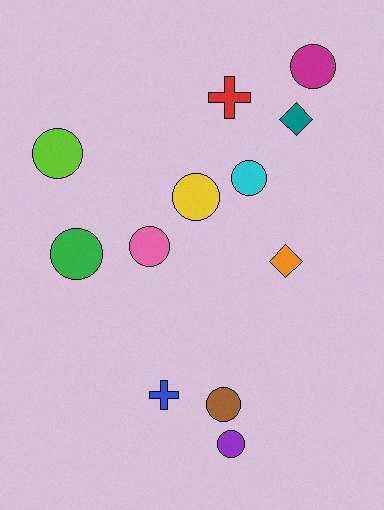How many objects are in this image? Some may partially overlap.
There are 12 objects.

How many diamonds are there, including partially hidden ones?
There are 2 diamonds.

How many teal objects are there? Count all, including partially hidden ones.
There is 1 teal object.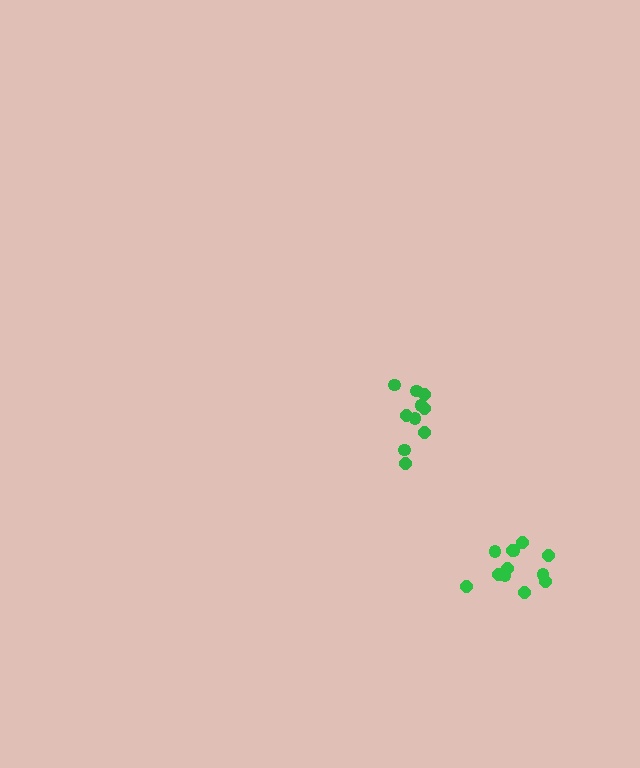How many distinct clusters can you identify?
There are 2 distinct clusters.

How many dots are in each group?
Group 1: 12 dots, Group 2: 10 dots (22 total).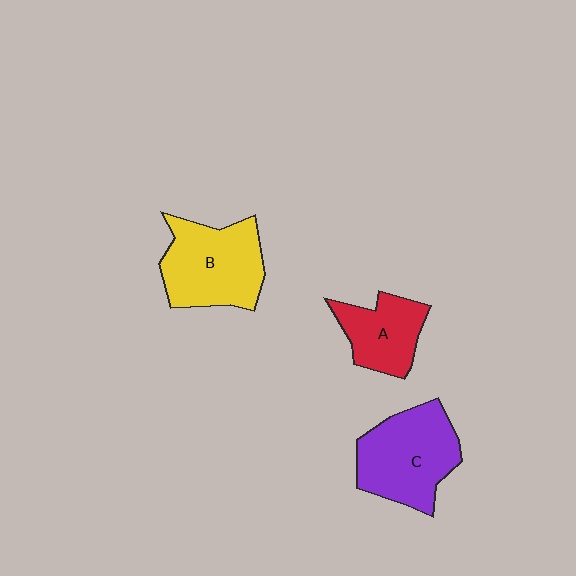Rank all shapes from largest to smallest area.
From largest to smallest: C (purple), B (yellow), A (red).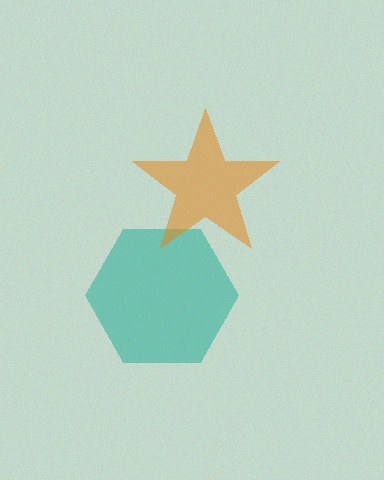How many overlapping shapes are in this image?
There are 2 overlapping shapes in the image.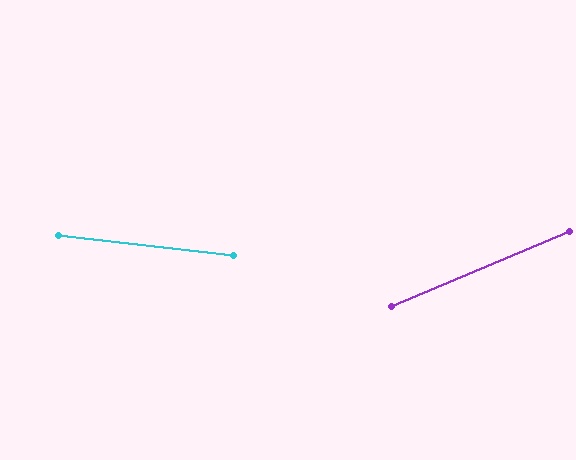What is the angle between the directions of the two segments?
Approximately 29 degrees.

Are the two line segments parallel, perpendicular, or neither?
Neither parallel nor perpendicular — they differ by about 29°.